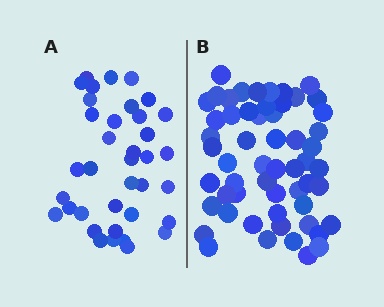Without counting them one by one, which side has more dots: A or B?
Region B (the right region) has more dots.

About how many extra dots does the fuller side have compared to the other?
Region B has approximately 20 more dots than region A.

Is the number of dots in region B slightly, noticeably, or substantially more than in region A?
Region B has substantially more. The ratio is roughly 1.5 to 1.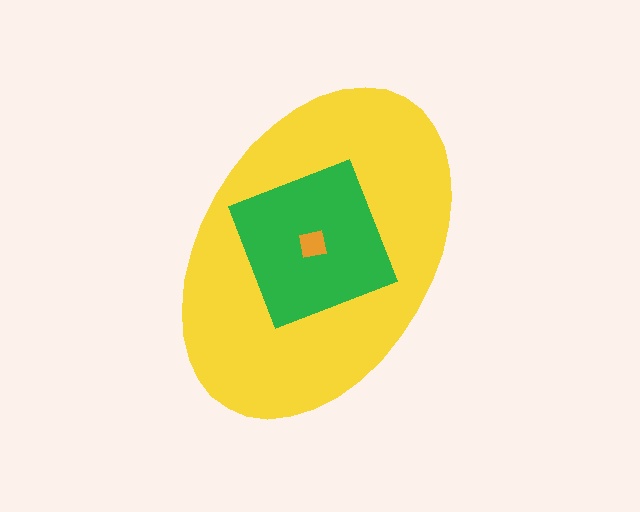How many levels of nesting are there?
3.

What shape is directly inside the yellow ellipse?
The green square.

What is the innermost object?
The orange square.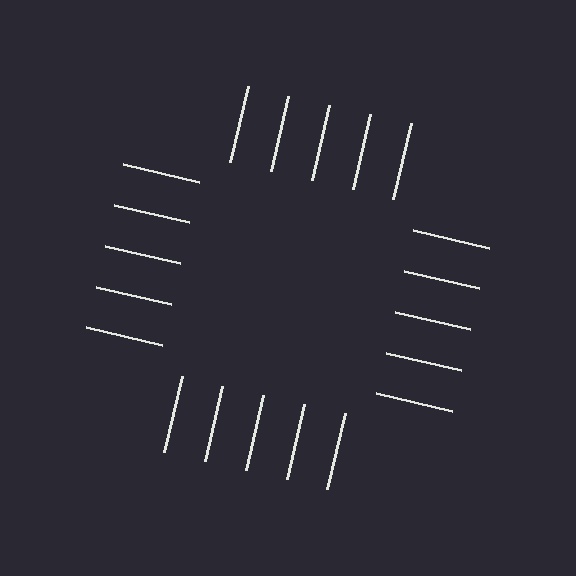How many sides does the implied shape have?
4 sides — the line-ends trace a square.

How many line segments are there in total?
20 — 5 along each of the 4 edges.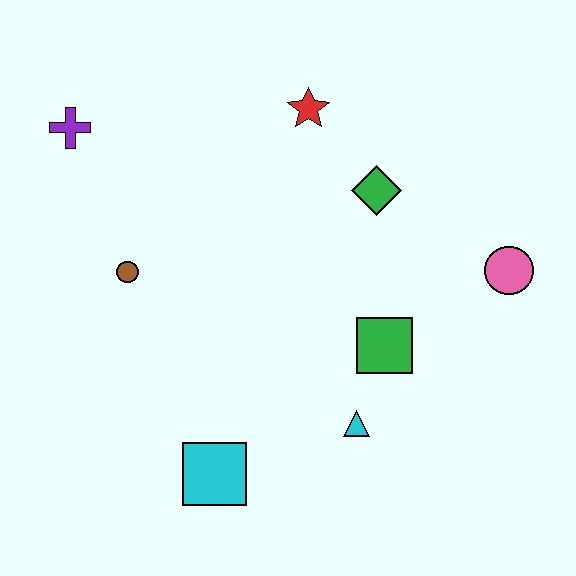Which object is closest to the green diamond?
The red star is closest to the green diamond.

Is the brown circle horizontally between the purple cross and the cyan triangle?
Yes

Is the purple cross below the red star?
Yes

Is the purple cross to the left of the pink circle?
Yes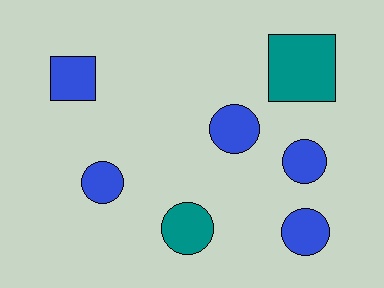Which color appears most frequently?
Blue, with 5 objects.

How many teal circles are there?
There is 1 teal circle.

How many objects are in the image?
There are 7 objects.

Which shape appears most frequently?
Circle, with 5 objects.